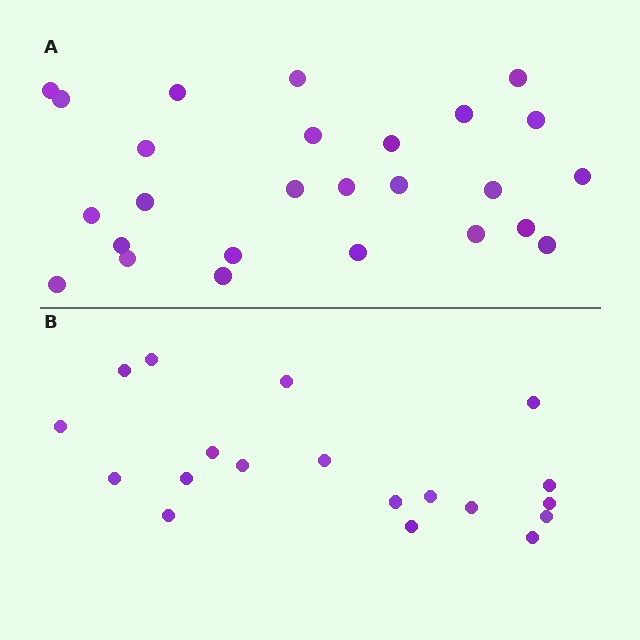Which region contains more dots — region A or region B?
Region A (the top region) has more dots.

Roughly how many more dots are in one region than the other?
Region A has roughly 8 or so more dots than region B.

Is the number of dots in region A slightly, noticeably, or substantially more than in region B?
Region A has noticeably more, but not dramatically so. The ratio is roughly 1.4 to 1.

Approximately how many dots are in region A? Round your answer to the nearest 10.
About 30 dots. (The exact count is 26, which rounds to 30.)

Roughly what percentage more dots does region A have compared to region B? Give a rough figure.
About 35% more.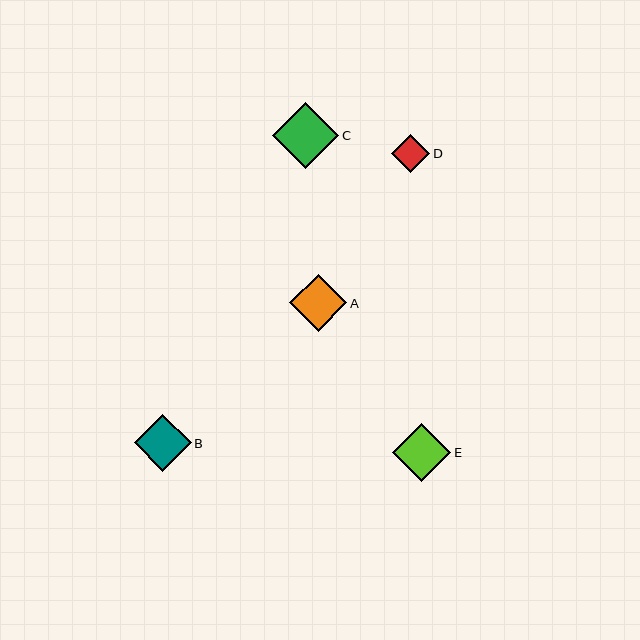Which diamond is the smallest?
Diamond D is the smallest with a size of approximately 38 pixels.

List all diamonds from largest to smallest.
From largest to smallest: C, E, A, B, D.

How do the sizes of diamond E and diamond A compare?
Diamond E and diamond A are approximately the same size.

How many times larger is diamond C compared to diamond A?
Diamond C is approximately 1.1 times the size of diamond A.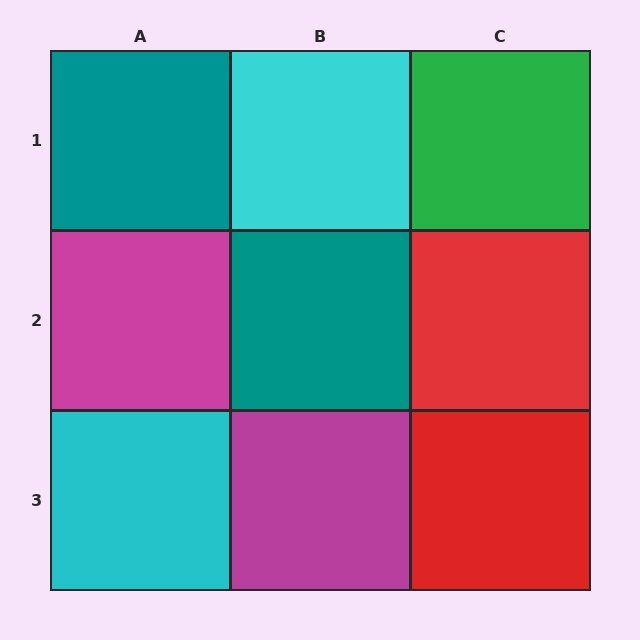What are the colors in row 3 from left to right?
Cyan, magenta, red.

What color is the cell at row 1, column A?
Teal.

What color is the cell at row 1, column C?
Green.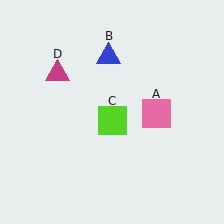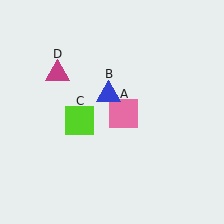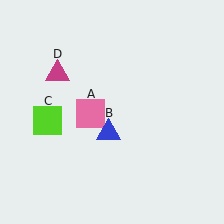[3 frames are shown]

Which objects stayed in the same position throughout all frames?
Magenta triangle (object D) remained stationary.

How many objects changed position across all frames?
3 objects changed position: pink square (object A), blue triangle (object B), lime square (object C).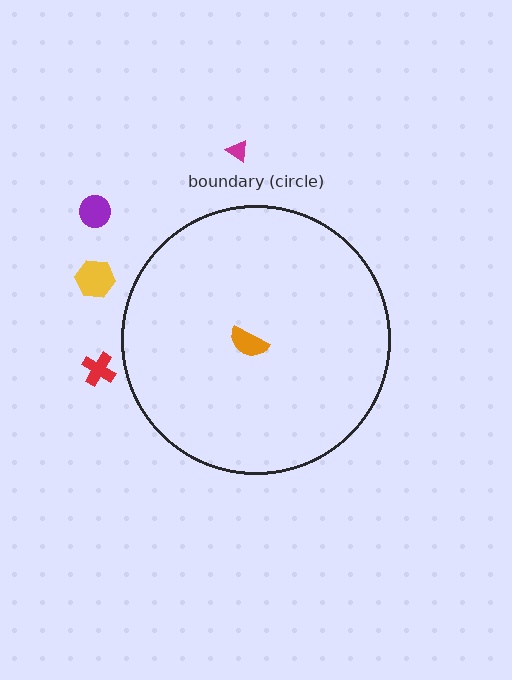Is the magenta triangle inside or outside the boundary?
Outside.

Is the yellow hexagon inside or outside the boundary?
Outside.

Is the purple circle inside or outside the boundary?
Outside.